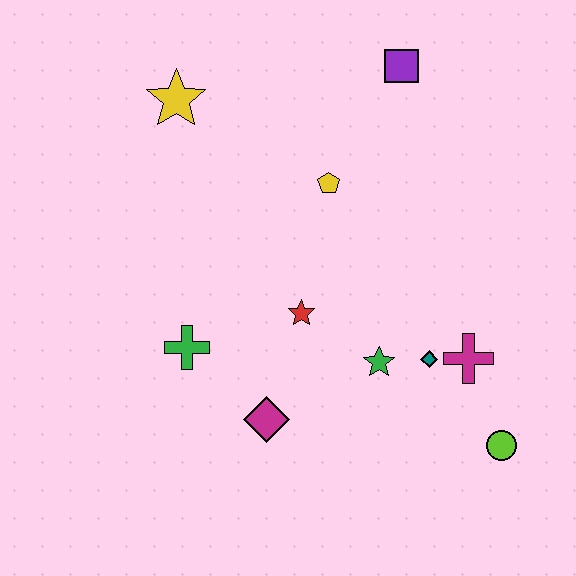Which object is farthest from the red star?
The purple square is farthest from the red star.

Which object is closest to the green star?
The teal diamond is closest to the green star.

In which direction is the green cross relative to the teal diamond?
The green cross is to the left of the teal diamond.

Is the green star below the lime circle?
No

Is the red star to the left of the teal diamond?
Yes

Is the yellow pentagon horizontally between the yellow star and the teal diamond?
Yes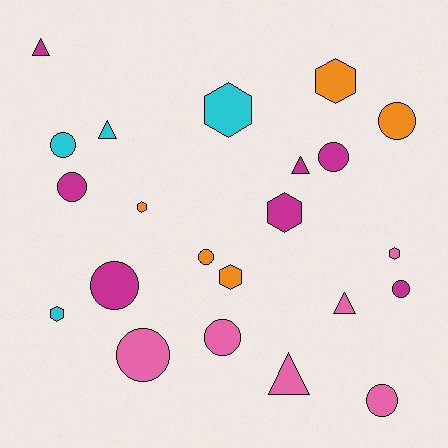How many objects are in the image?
There are 22 objects.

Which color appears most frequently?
Magenta, with 7 objects.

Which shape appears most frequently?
Circle, with 10 objects.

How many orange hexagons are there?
There are 3 orange hexagons.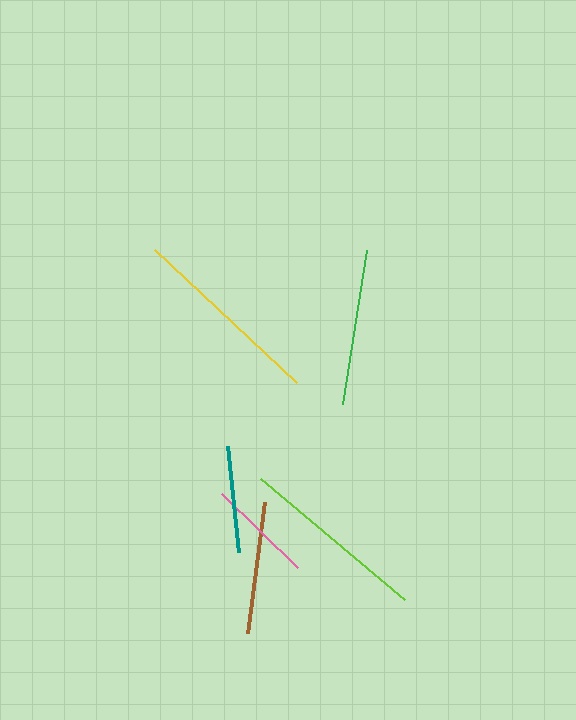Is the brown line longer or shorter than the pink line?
The brown line is longer than the pink line.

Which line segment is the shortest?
The pink line is the shortest at approximately 106 pixels.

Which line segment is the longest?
The yellow line is the longest at approximately 195 pixels.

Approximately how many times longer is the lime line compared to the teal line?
The lime line is approximately 1.8 times the length of the teal line.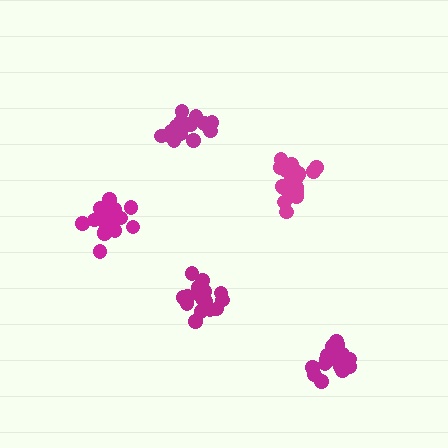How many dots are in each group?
Group 1: 18 dots, Group 2: 17 dots, Group 3: 21 dots, Group 4: 17 dots, Group 5: 21 dots (94 total).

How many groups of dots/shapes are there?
There are 5 groups.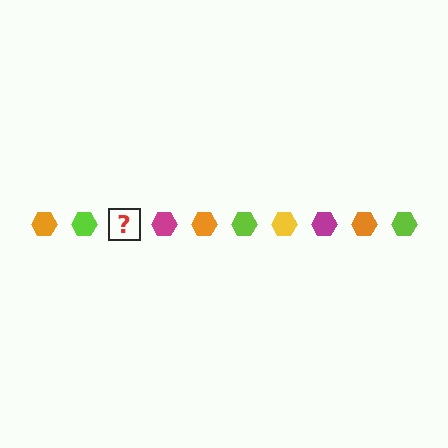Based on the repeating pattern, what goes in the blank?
The blank should be a yellow hexagon.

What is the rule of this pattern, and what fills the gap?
The rule is that the pattern cycles through orange, lime, yellow, magenta hexagons. The gap should be filled with a yellow hexagon.